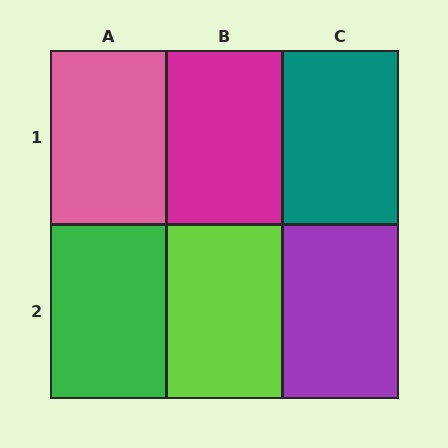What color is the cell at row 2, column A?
Green.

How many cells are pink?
1 cell is pink.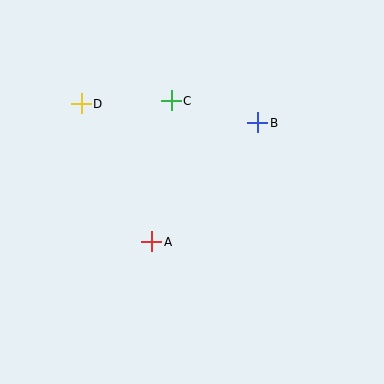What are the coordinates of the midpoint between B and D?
The midpoint between B and D is at (169, 113).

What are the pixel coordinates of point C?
Point C is at (171, 101).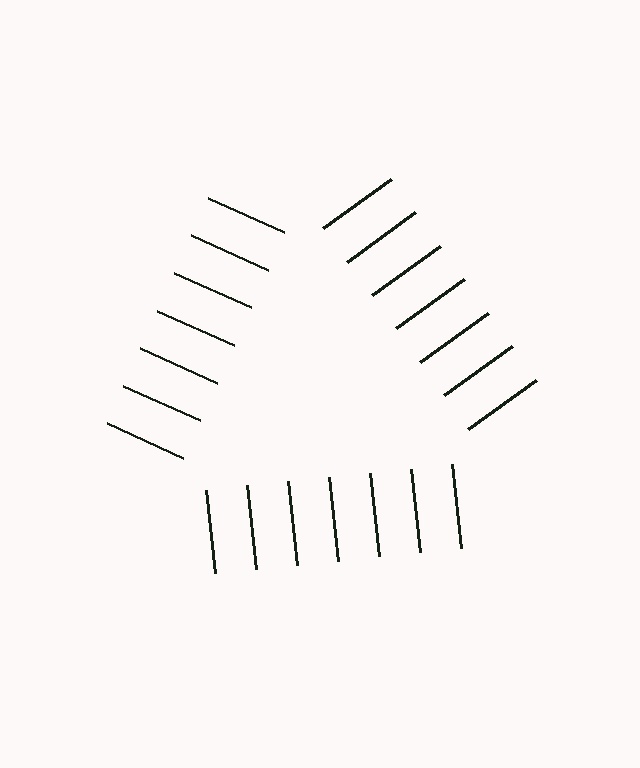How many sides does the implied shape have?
3 sides — the line-ends trace a triangle.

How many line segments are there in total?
21 — 7 along each of the 3 edges.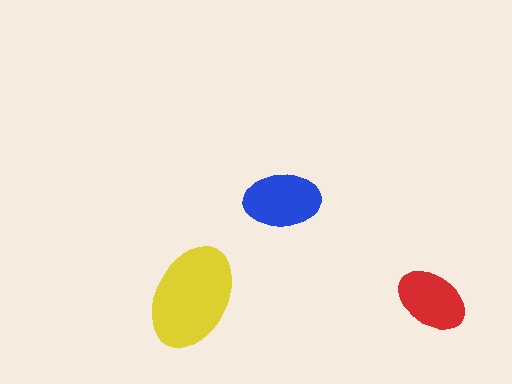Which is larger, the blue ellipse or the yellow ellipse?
The yellow one.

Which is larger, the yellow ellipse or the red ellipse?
The yellow one.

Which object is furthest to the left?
The yellow ellipse is leftmost.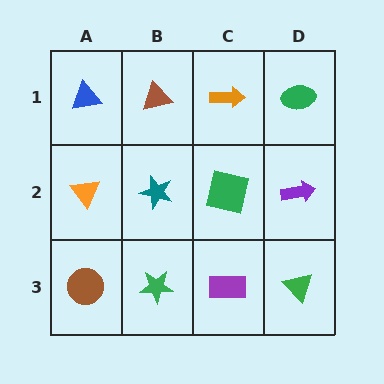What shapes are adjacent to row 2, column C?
An orange arrow (row 1, column C), a purple rectangle (row 3, column C), a teal star (row 2, column B), a purple arrow (row 2, column D).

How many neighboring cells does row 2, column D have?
3.